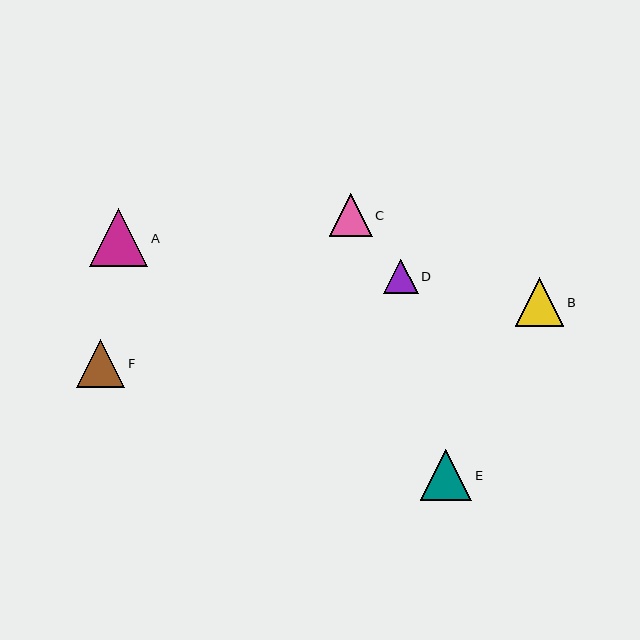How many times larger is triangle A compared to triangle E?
Triangle A is approximately 1.1 times the size of triangle E.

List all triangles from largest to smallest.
From largest to smallest: A, E, B, F, C, D.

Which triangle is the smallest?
Triangle D is the smallest with a size of approximately 35 pixels.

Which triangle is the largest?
Triangle A is the largest with a size of approximately 58 pixels.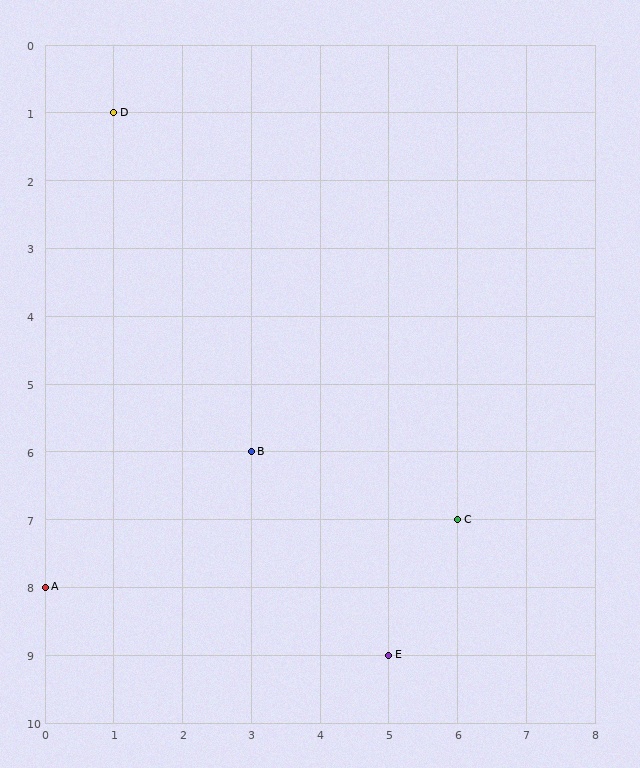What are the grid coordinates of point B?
Point B is at grid coordinates (3, 6).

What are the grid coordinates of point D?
Point D is at grid coordinates (1, 1).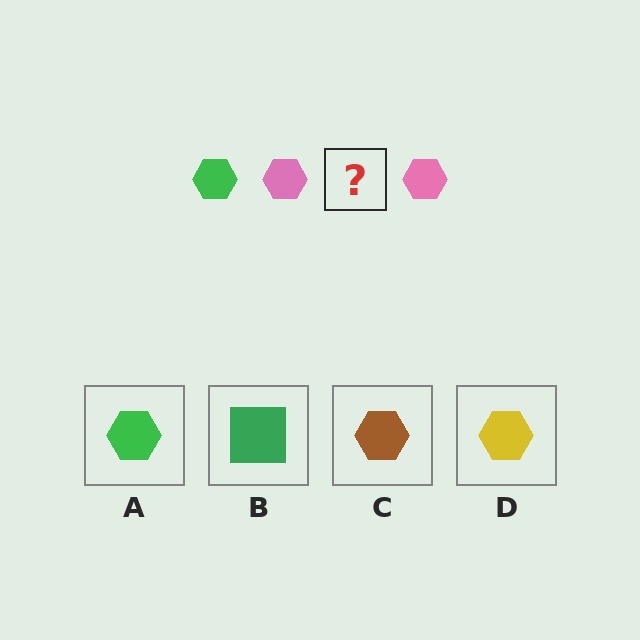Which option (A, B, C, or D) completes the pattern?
A.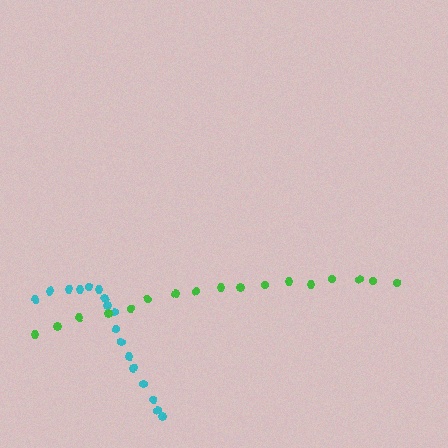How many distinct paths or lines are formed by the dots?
There are 2 distinct paths.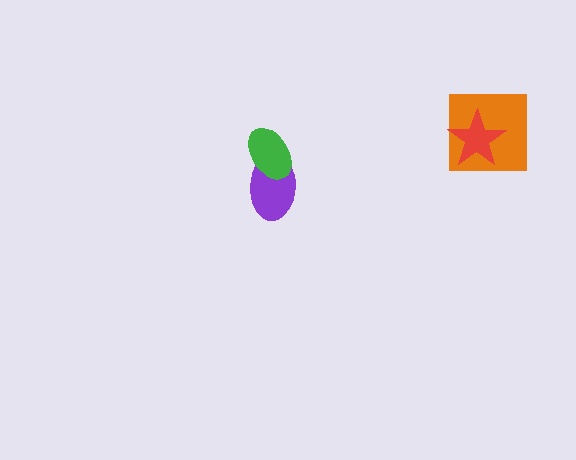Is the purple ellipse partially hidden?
Yes, it is partially covered by another shape.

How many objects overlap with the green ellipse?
1 object overlaps with the green ellipse.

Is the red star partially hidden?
No, no other shape covers it.